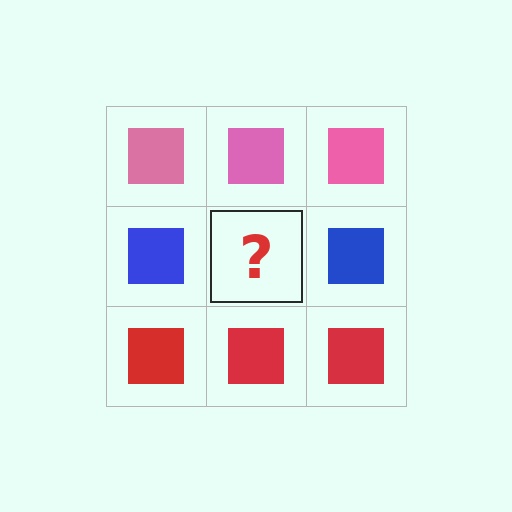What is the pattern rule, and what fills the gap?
The rule is that each row has a consistent color. The gap should be filled with a blue square.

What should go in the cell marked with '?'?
The missing cell should contain a blue square.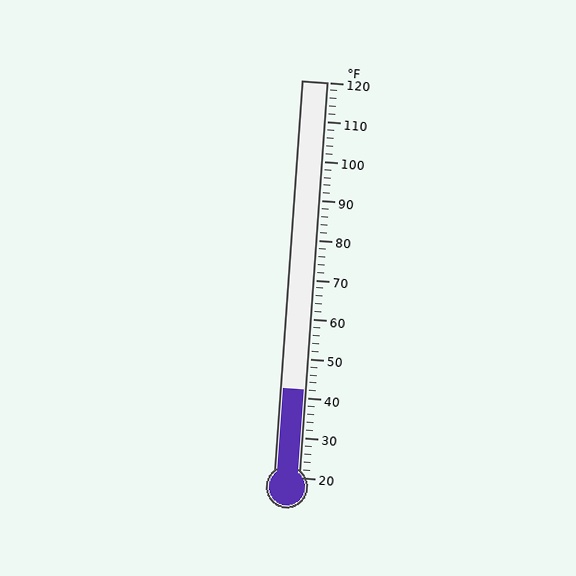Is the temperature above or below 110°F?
The temperature is below 110°F.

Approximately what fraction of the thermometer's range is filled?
The thermometer is filled to approximately 20% of its range.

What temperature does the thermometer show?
The thermometer shows approximately 42°F.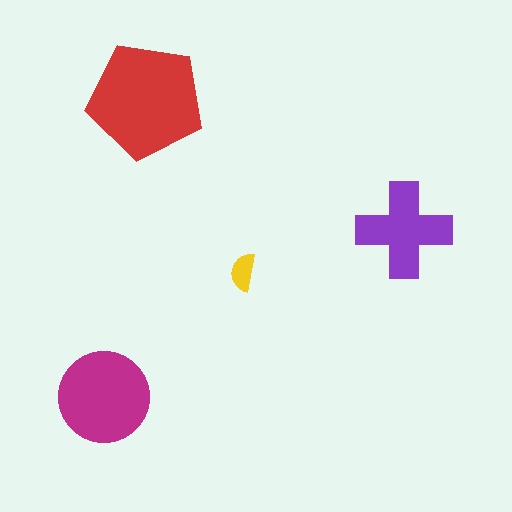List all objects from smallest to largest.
The yellow semicircle, the purple cross, the magenta circle, the red pentagon.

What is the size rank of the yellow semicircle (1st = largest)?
4th.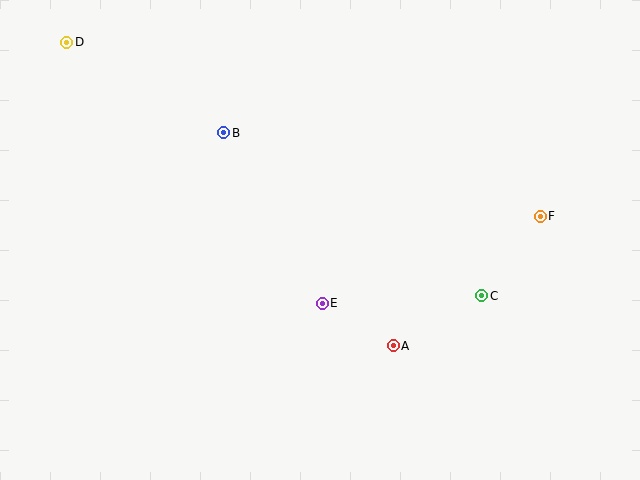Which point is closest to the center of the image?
Point E at (322, 303) is closest to the center.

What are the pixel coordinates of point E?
Point E is at (322, 303).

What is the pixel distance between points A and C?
The distance between A and C is 101 pixels.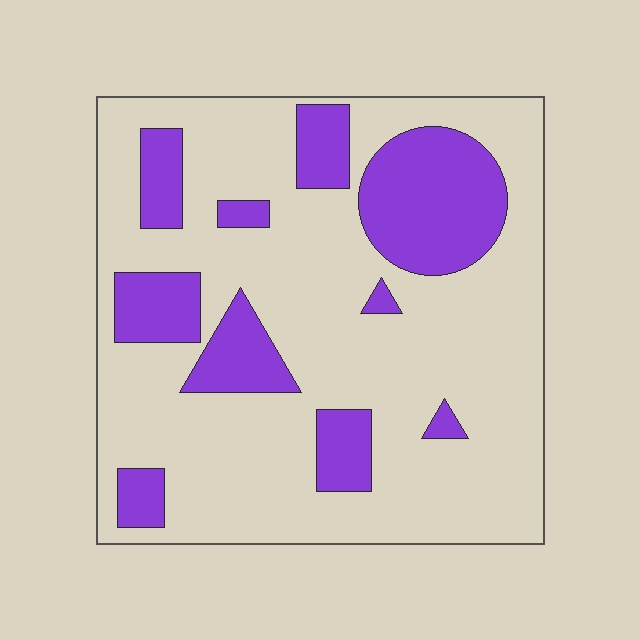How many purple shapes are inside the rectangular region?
10.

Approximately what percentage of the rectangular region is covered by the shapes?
Approximately 25%.